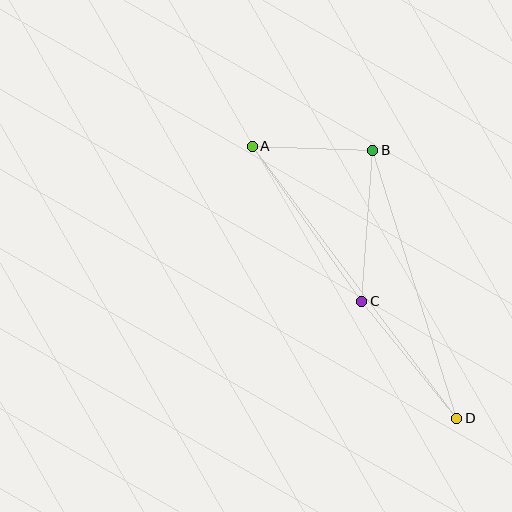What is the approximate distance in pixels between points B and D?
The distance between B and D is approximately 281 pixels.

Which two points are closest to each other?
Points A and B are closest to each other.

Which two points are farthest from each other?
Points A and D are farthest from each other.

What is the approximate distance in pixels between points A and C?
The distance between A and C is approximately 190 pixels.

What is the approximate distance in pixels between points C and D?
The distance between C and D is approximately 151 pixels.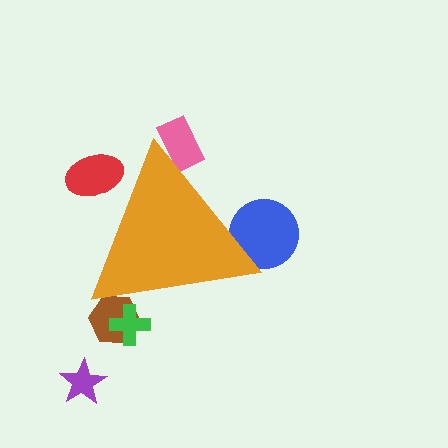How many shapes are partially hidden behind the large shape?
5 shapes are partially hidden.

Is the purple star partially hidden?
No, the purple star is fully visible.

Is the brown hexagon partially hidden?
Yes, the brown hexagon is partially hidden behind the orange triangle.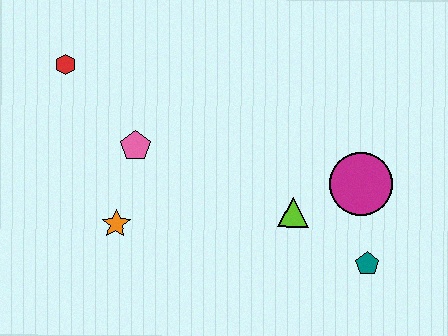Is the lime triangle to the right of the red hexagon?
Yes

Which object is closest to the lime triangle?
The magenta circle is closest to the lime triangle.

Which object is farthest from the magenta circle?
The red hexagon is farthest from the magenta circle.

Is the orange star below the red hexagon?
Yes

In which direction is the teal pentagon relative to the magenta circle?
The teal pentagon is below the magenta circle.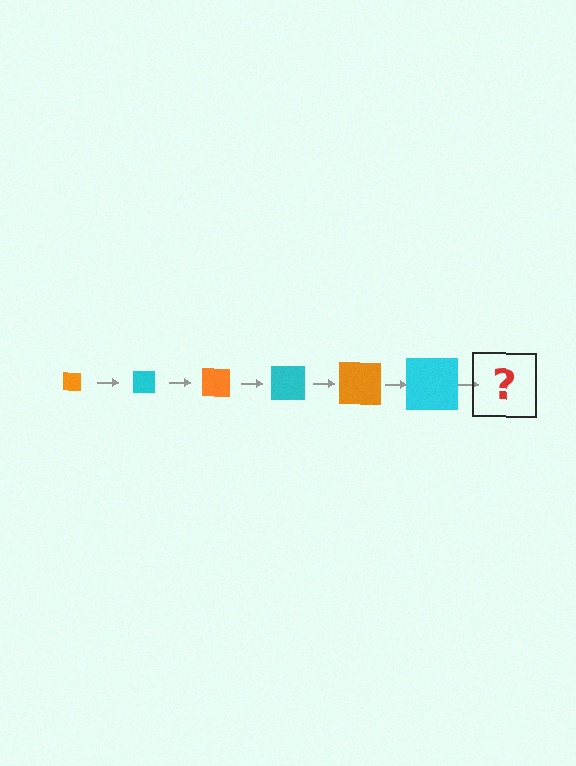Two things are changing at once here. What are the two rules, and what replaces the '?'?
The two rules are that the square grows larger each step and the color cycles through orange and cyan. The '?' should be an orange square, larger than the previous one.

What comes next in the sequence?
The next element should be an orange square, larger than the previous one.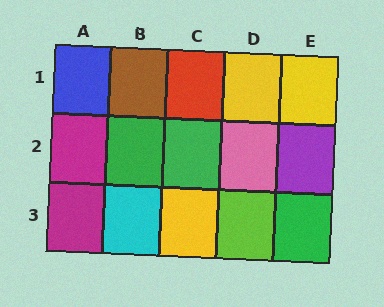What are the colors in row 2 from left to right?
Magenta, green, green, pink, purple.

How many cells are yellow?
3 cells are yellow.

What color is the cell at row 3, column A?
Magenta.